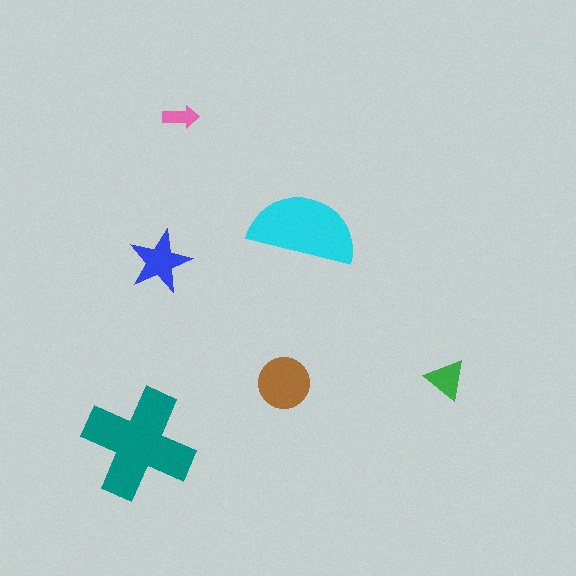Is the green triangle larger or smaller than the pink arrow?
Larger.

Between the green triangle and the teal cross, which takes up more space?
The teal cross.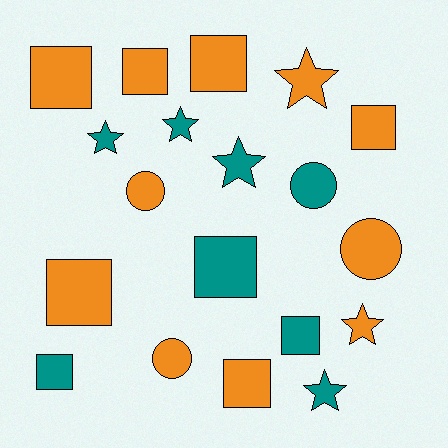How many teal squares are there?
There are 3 teal squares.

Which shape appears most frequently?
Square, with 9 objects.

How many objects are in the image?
There are 19 objects.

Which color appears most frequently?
Orange, with 11 objects.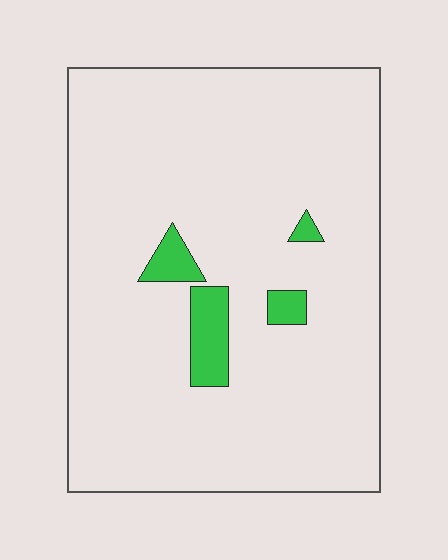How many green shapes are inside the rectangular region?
4.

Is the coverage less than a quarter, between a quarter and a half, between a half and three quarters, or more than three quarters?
Less than a quarter.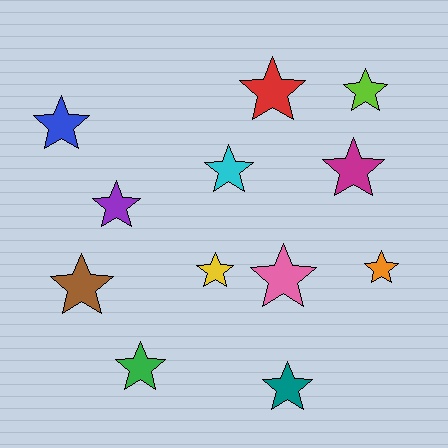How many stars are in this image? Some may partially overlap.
There are 12 stars.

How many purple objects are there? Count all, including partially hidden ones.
There is 1 purple object.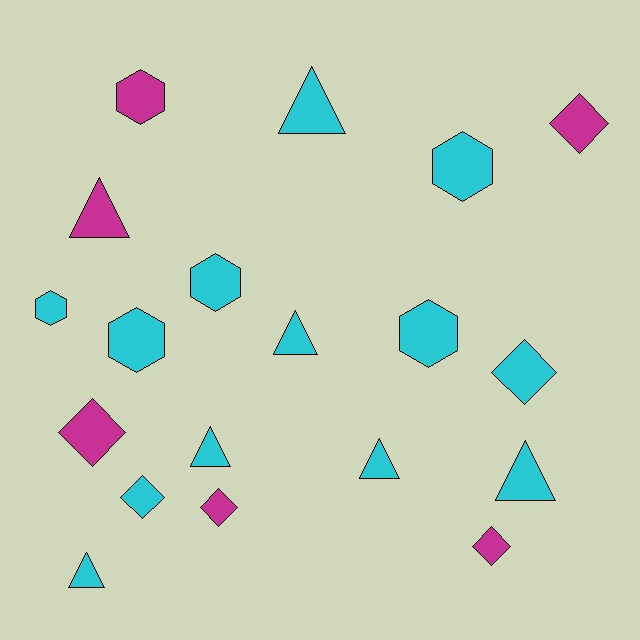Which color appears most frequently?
Cyan, with 13 objects.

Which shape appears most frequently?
Triangle, with 7 objects.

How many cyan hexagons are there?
There are 5 cyan hexagons.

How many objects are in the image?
There are 19 objects.